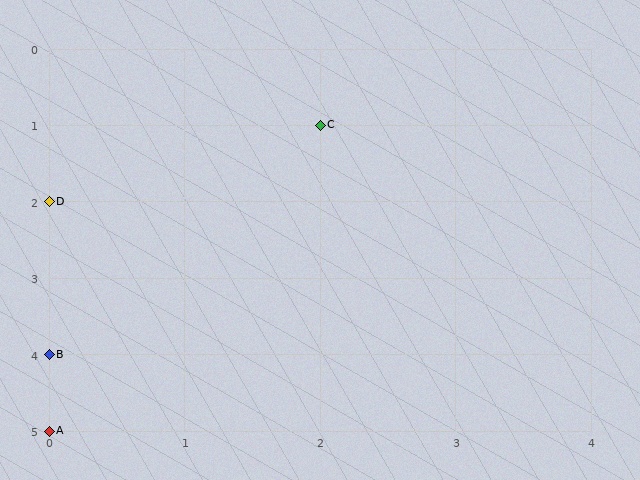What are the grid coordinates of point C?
Point C is at grid coordinates (2, 1).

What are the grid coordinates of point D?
Point D is at grid coordinates (0, 2).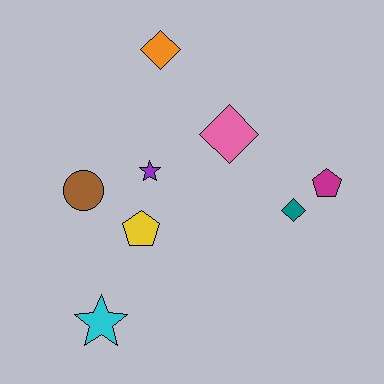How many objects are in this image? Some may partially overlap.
There are 8 objects.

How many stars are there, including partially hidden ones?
There are 2 stars.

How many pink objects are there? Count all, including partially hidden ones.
There is 1 pink object.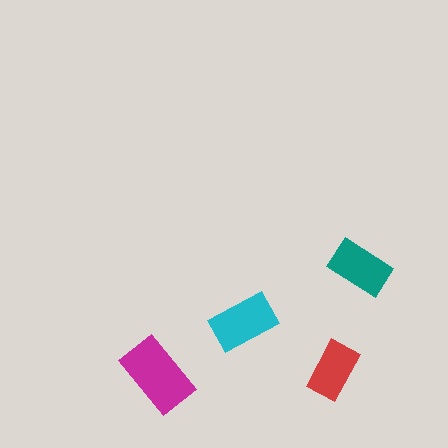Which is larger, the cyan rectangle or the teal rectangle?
The cyan one.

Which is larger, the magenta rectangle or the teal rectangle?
The magenta one.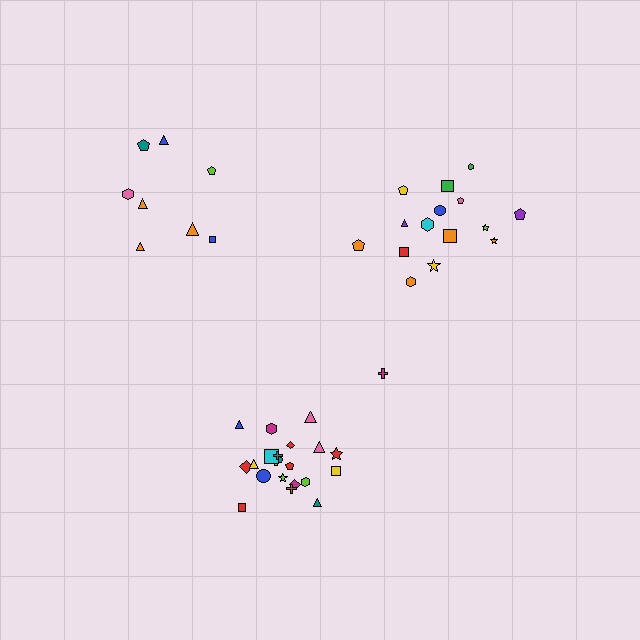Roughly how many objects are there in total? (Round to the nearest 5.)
Roughly 45 objects in total.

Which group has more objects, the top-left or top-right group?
The top-right group.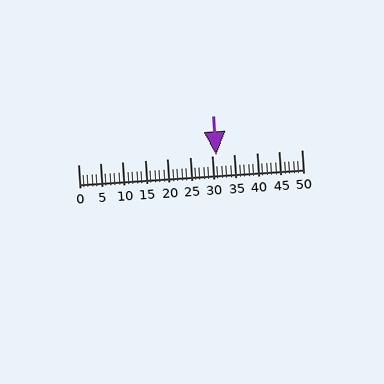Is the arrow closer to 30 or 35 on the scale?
The arrow is closer to 30.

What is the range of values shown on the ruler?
The ruler shows values from 0 to 50.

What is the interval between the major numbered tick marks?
The major tick marks are spaced 5 units apart.